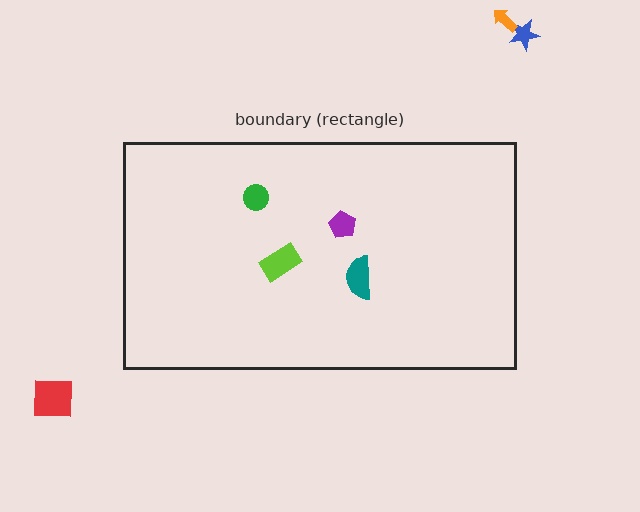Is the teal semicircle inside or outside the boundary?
Inside.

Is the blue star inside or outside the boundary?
Outside.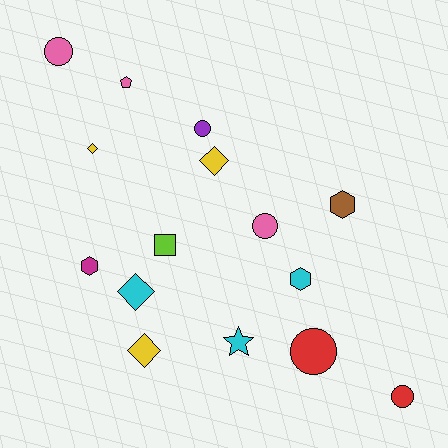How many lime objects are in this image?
There is 1 lime object.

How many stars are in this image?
There is 1 star.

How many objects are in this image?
There are 15 objects.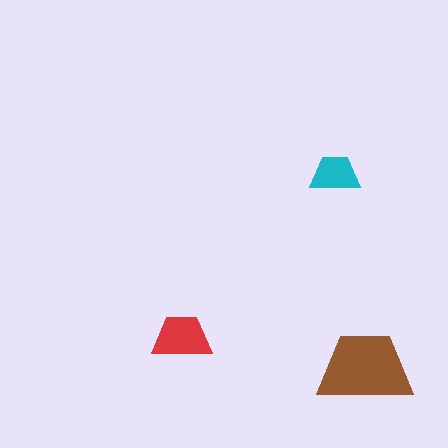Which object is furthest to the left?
The red trapezoid is leftmost.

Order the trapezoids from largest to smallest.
the brown one, the red one, the cyan one.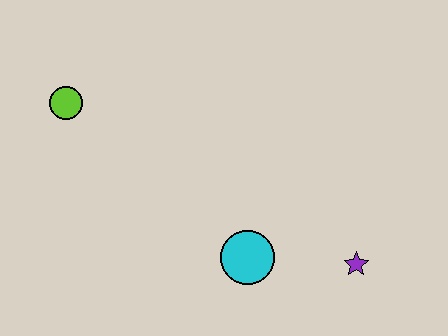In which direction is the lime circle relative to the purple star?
The lime circle is to the left of the purple star.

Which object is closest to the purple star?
The cyan circle is closest to the purple star.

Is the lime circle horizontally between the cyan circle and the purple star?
No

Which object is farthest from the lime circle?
The purple star is farthest from the lime circle.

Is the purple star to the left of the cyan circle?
No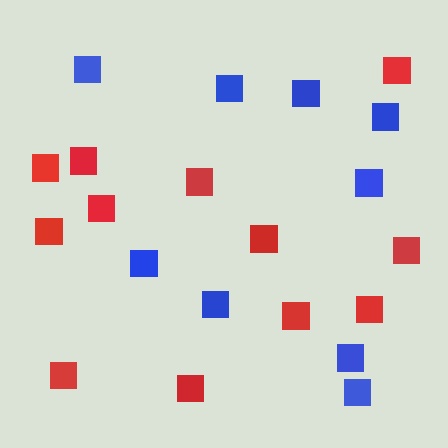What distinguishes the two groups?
There are 2 groups: one group of blue squares (9) and one group of red squares (12).